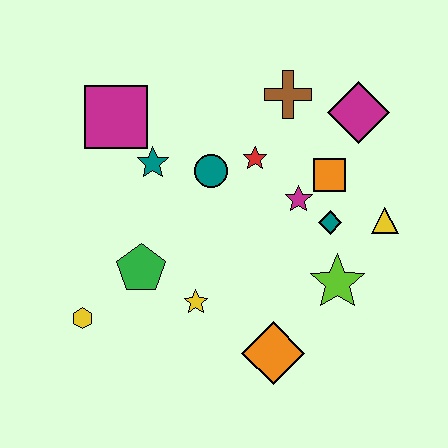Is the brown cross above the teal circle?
Yes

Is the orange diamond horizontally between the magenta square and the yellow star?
No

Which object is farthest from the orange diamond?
The magenta square is farthest from the orange diamond.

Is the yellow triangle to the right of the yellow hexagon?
Yes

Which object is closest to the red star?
The teal circle is closest to the red star.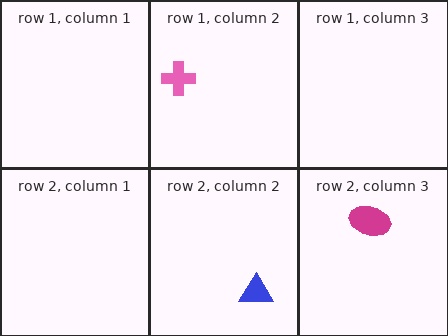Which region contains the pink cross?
The row 1, column 2 region.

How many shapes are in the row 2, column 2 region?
1.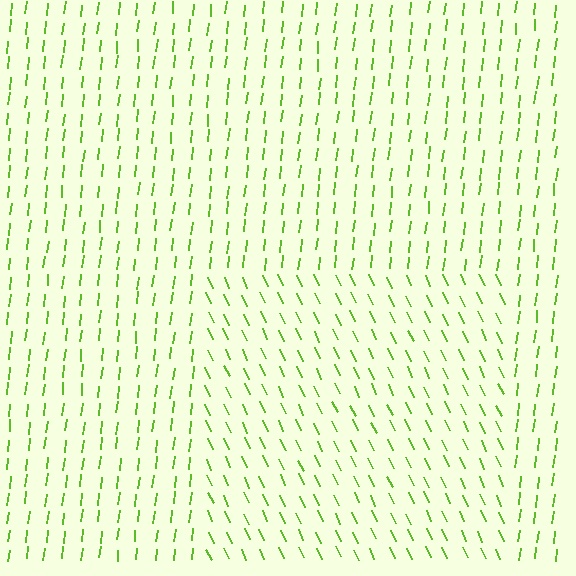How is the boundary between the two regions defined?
The boundary is defined purely by a change in line orientation (approximately 31 degrees difference). All lines are the same color and thickness.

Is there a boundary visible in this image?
Yes, there is a texture boundary formed by a change in line orientation.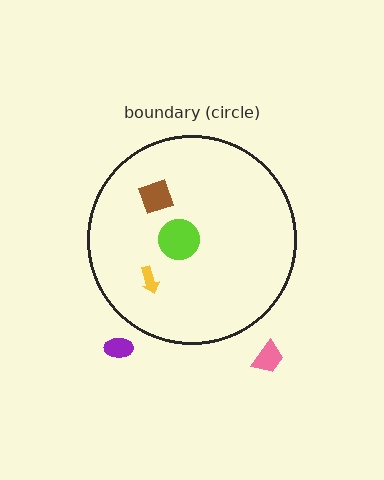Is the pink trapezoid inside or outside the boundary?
Outside.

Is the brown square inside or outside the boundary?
Inside.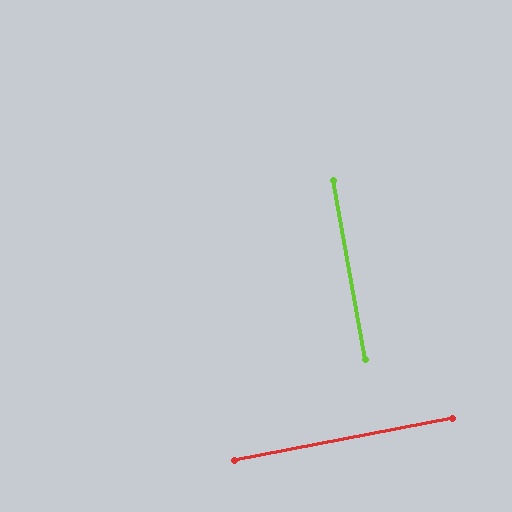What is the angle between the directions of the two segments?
Approximately 89 degrees.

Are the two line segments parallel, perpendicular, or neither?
Perpendicular — they meet at approximately 89°.